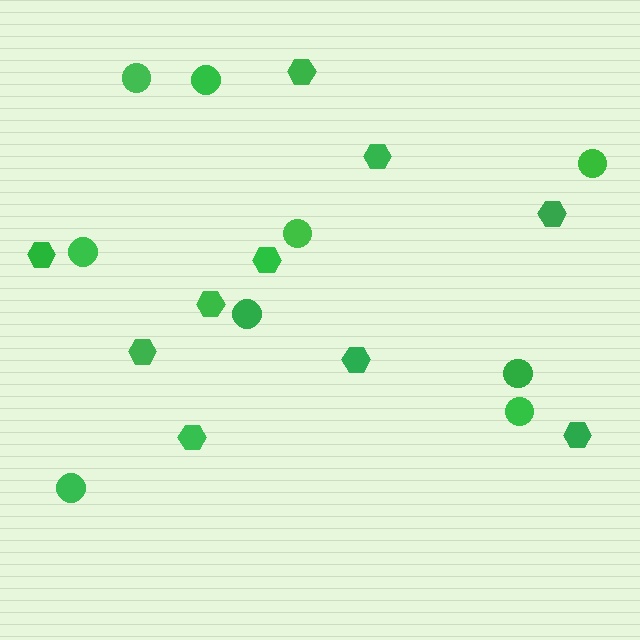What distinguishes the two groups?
There are 2 groups: one group of hexagons (10) and one group of circles (9).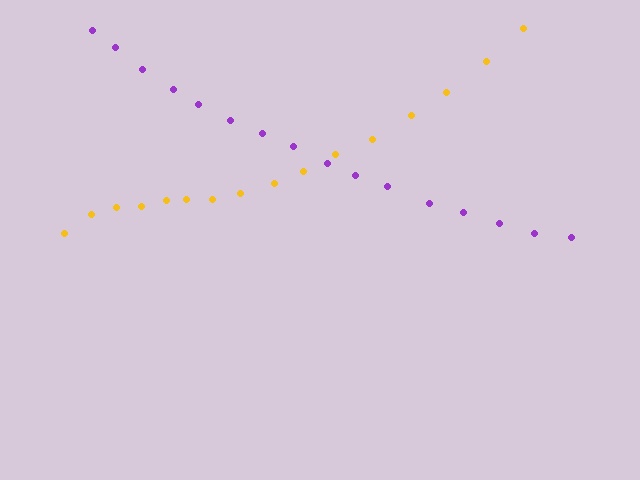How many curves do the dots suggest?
There are 2 distinct paths.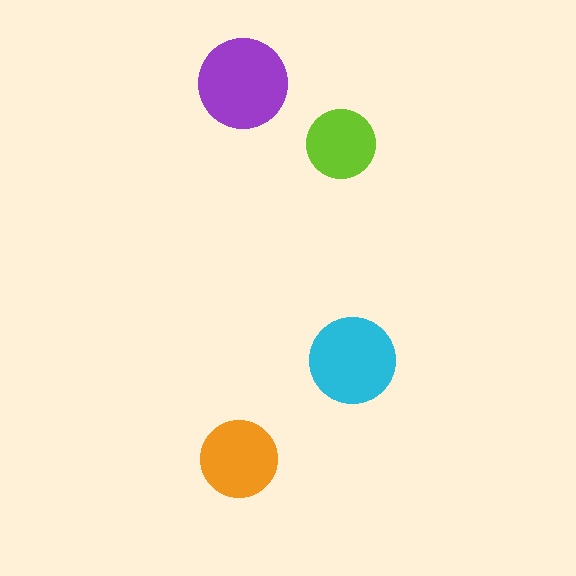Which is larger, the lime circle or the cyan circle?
The cyan one.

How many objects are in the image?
There are 4 objects in the image.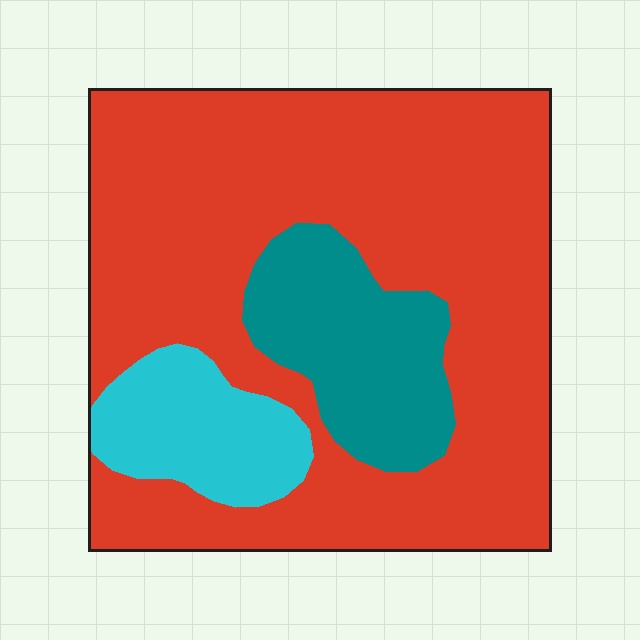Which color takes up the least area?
Cyan, at roughly 10%.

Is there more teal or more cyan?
Teal.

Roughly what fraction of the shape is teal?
Teal takes up about one sixth (1/6) of the shape.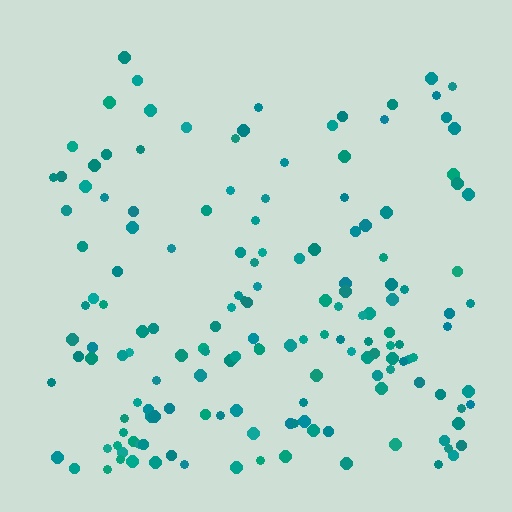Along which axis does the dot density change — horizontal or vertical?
Vertical.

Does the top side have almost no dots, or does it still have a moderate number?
Still a moderate number, just noticeably fewer than the bottom.